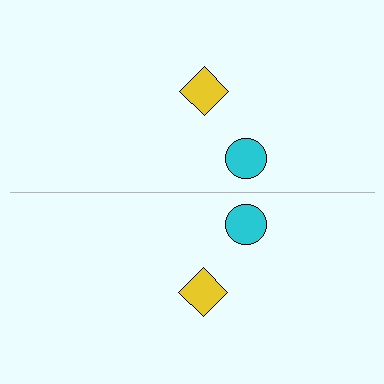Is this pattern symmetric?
Yes, this pattern has bilateral (reflection) symmetry.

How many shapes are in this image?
There are 4 shapes in this image.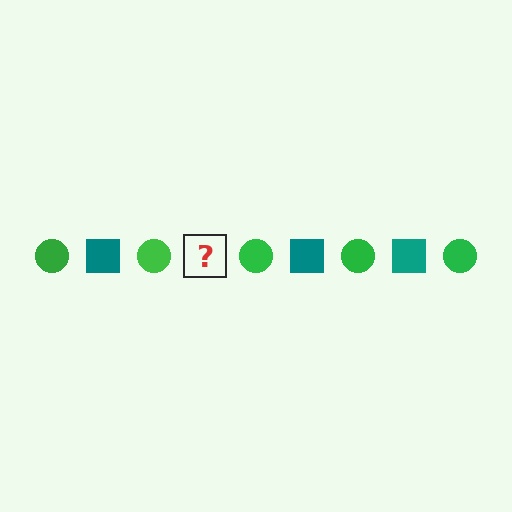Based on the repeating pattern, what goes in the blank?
The blank should be a teal square.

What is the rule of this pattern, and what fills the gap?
The rule is that the pattern alternates between green circle and teal square. The gap should be filled with a teal square.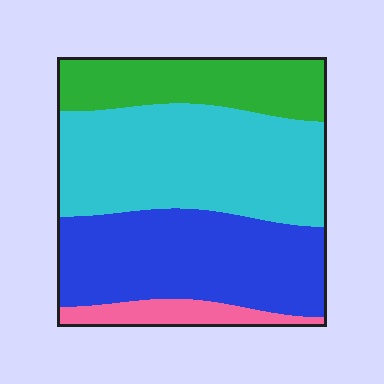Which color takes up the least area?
Pink, at roughly 10%.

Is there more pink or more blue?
Blue.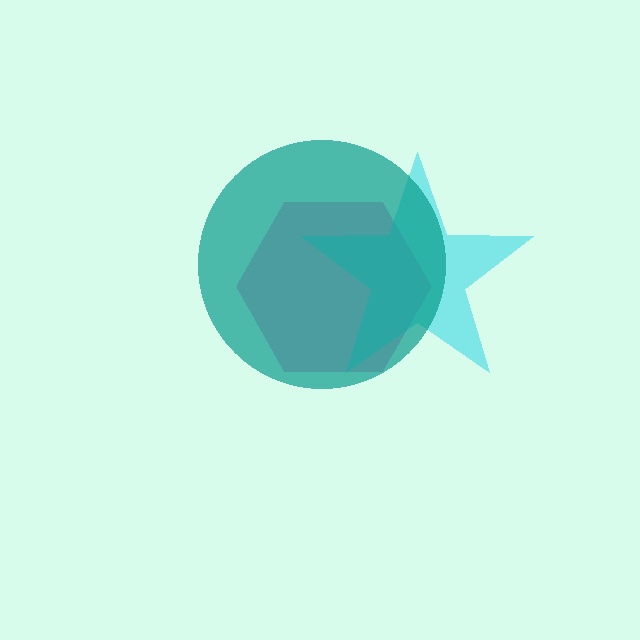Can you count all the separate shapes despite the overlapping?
Yes, there are 3 separate shapes.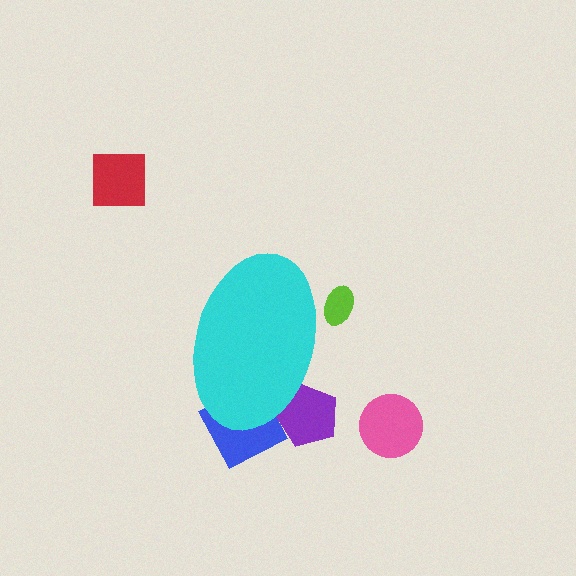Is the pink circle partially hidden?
No, the pink circle is fully visible.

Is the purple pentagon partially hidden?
Yes, the purple pentagon is partially hidden behind the cyan ellipse.